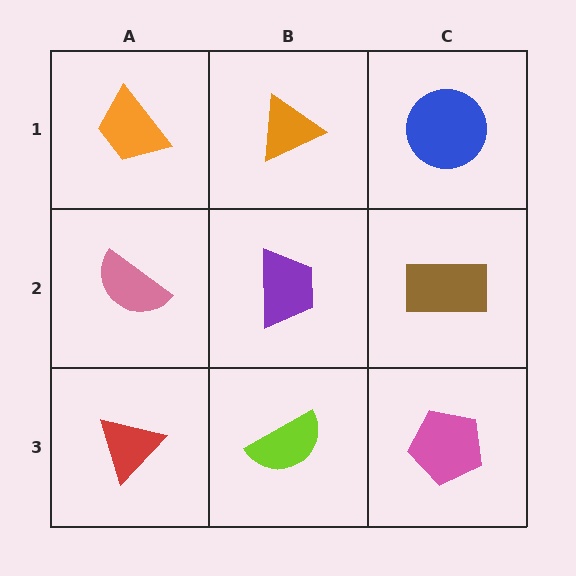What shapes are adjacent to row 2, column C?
A blue circle (row 1, column C), a pink pentagon (row 3, column C), a purple trapezoid (row 2, column B).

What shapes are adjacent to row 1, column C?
A brown rectangle (row 2, column C), an orange triangle (row 1, column B).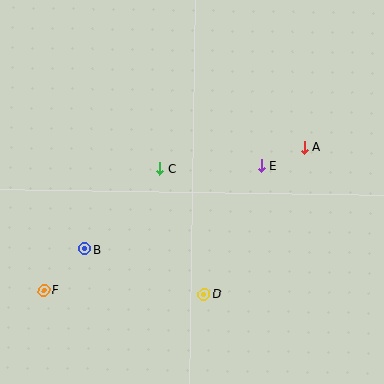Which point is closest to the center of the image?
Point C at (160, 168) is closest to the center.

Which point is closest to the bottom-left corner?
Point F is closest to the bottom-left corner.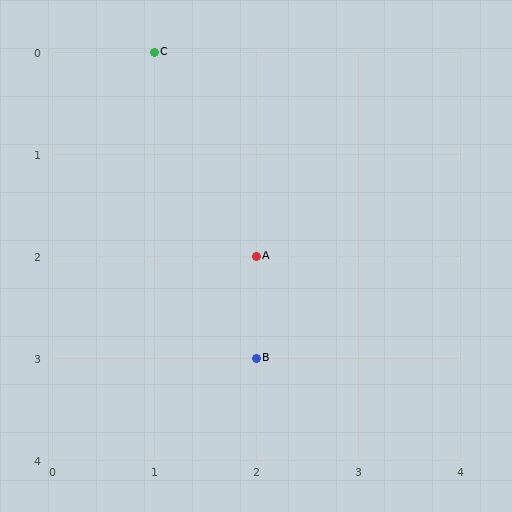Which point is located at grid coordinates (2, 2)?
Point A is at (2, 2).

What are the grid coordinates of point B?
Point B is at grid coordinates (2, 3).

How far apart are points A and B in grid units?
Points A and B are 1 row apart.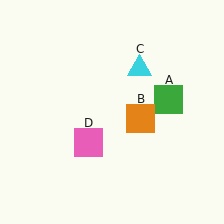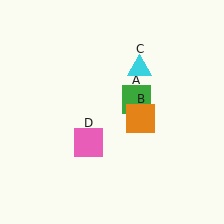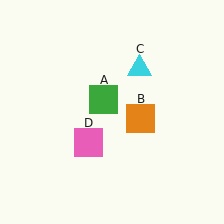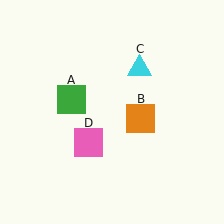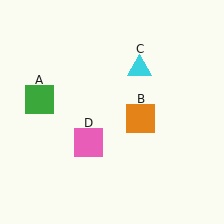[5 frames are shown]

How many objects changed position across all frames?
1 object changed position: green square (object A).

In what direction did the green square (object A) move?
The green square (object A) moved left.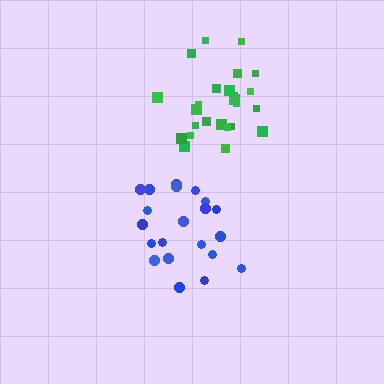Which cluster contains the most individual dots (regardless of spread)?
Green (25).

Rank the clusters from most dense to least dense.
green, blue.